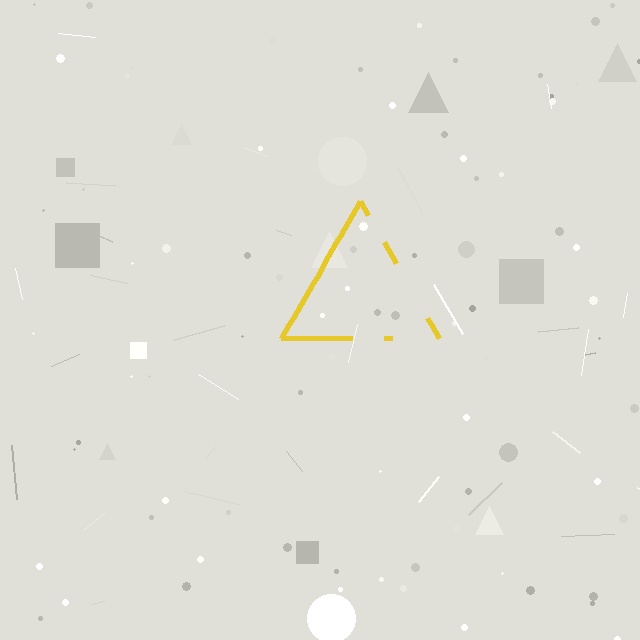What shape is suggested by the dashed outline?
The dashed outline suggests a triangle.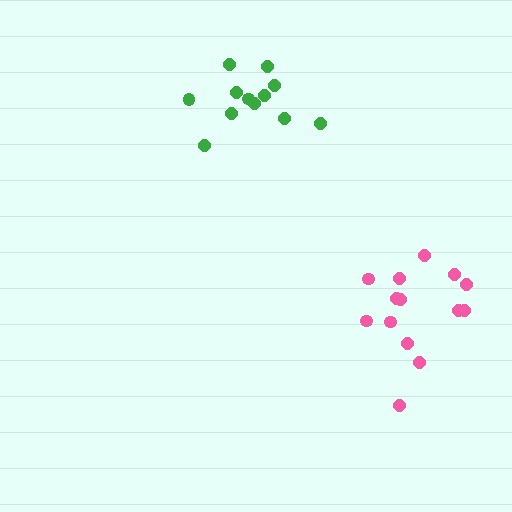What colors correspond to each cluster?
The clusters are colored: green, pink.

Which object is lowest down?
The pink cluster is bottommost.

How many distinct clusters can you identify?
There are 2 distinct clusters.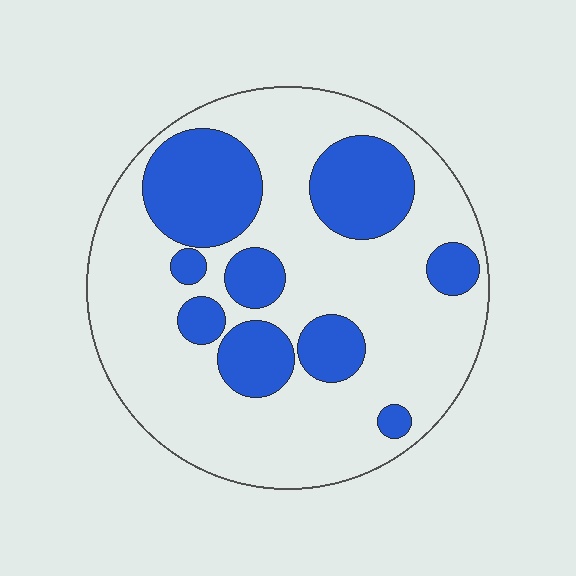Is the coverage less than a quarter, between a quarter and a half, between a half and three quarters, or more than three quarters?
Between a quarter and a half.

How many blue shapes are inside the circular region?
9.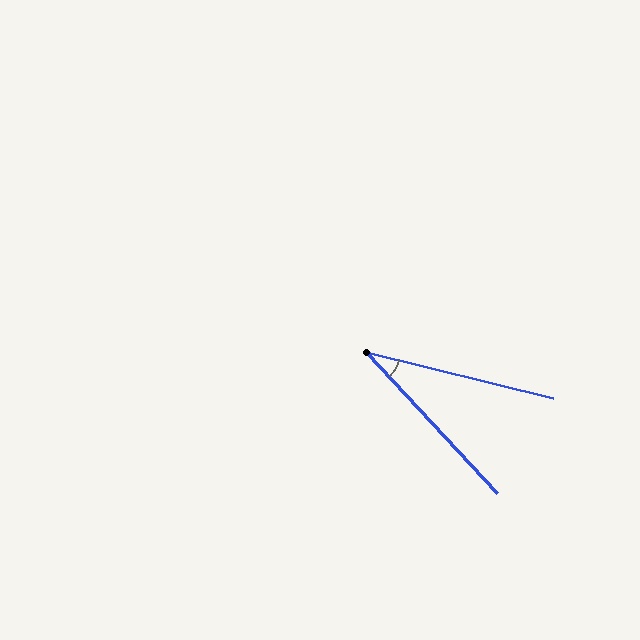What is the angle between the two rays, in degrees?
Approximately 34 degrees.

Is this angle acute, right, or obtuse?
It is acute.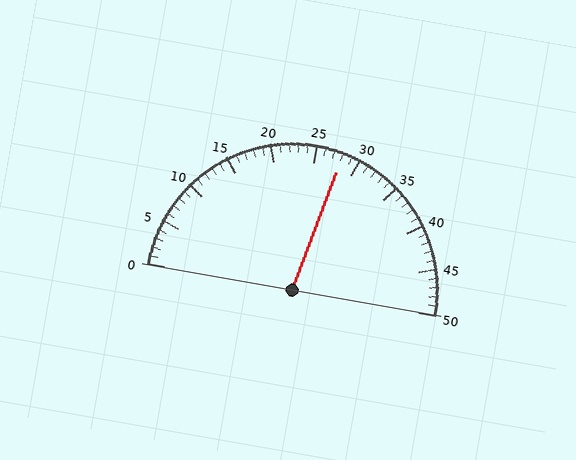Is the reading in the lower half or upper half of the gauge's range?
The reading is in the upper half of the range (0 to 50).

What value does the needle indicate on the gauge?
The needle indicates approximately 28.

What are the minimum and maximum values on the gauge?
The gauge ranges from 0 to 50.